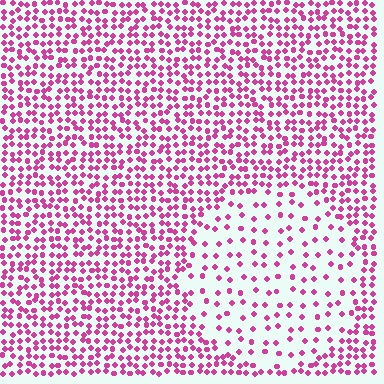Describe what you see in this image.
The image contains small magenta elements arranged at two different densities. A circle-shaped region is visible where the elements are less densely packed than the surrounding area.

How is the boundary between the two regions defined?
The boundary is defined by a change in element density (approximately 2.5x ratio). All elements are the same color, size, and shape.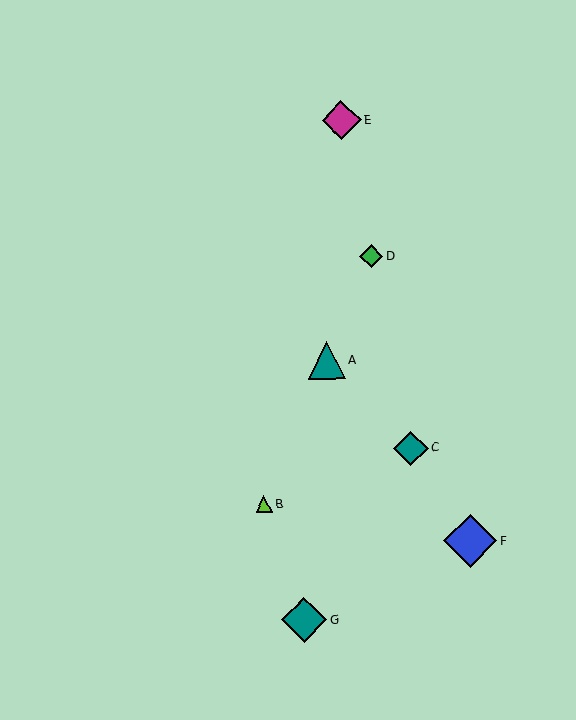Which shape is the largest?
The blue diamond (labeled F) is the largest.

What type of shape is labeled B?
Shape B is a lime triangle.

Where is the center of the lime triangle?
The center of the lime triangle is at (264, 504).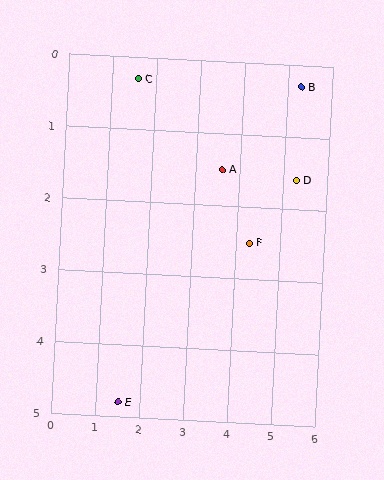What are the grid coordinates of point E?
Point E is at approximately (1.5, 4.8).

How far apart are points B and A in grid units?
Points B and A are about 2.1 grid units apart.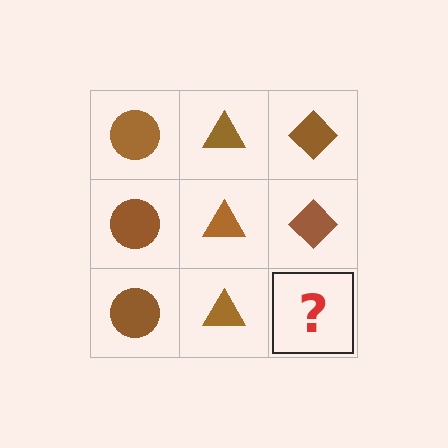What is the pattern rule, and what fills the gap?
The rule is that each column has a consistent shape. The gap should be filled with a brown diamond.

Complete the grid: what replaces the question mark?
The question mark should be replaced with a brown diamond.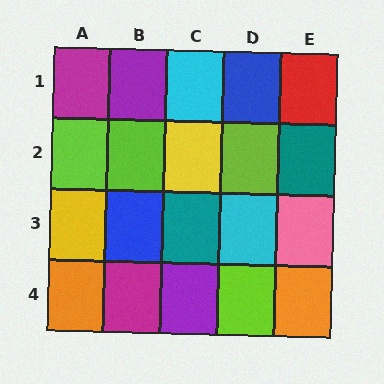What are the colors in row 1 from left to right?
Magenta, purple, cyan, blue, red.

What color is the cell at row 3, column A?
Yellow.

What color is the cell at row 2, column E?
Teal.